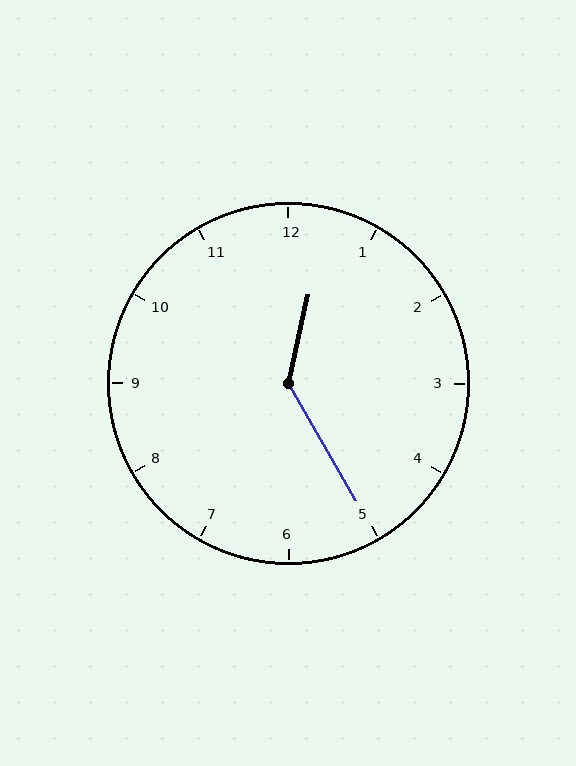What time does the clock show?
12:25.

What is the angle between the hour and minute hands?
Approximately 138 degrees.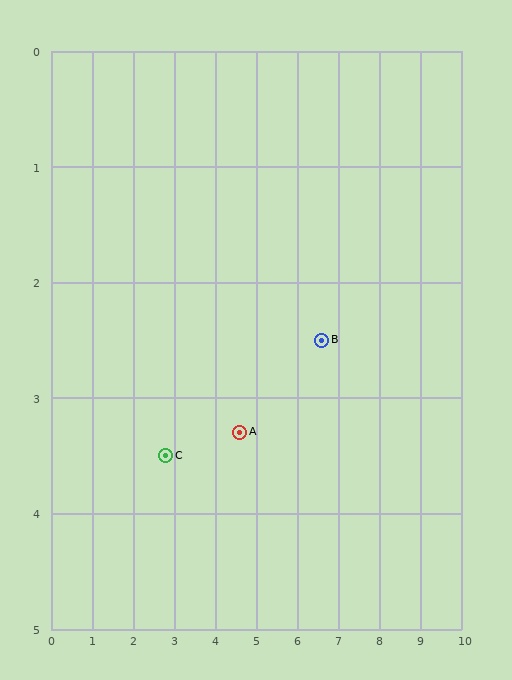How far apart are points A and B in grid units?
Points A and B are about 2.2 grid units apart.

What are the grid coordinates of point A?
Point A is at approximately (4.6, 3.3).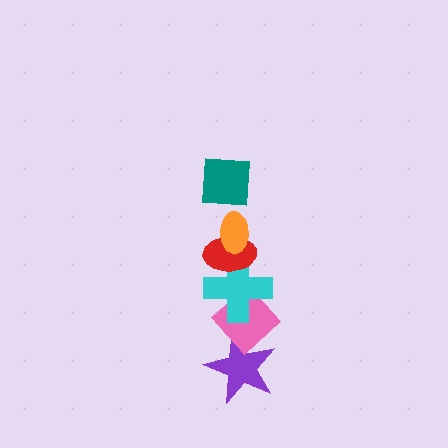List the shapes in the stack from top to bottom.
From top to bottom: the orange ellipse, the teal square, the red ellipse, the cyan cross, the pink diamond, the purple star.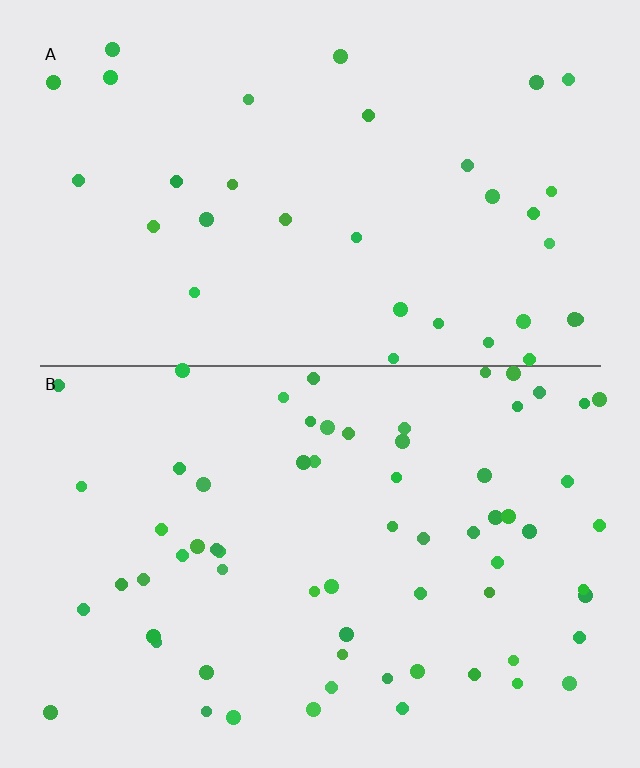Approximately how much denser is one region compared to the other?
Approximately 2.0× — region B over region A.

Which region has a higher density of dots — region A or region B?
B (the bottom).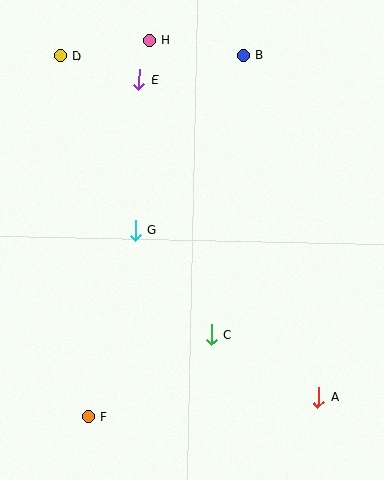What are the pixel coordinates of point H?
Point H is at (150, 40).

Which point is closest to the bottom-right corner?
Point A is closest to the bottom-right corner.